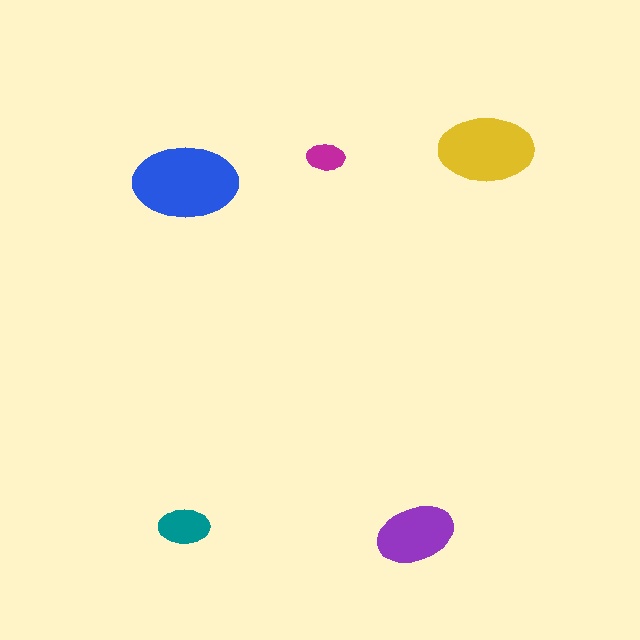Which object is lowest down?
The purple ellipse is bottommost.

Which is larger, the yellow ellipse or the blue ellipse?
The blue one.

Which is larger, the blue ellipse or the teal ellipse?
The blue one.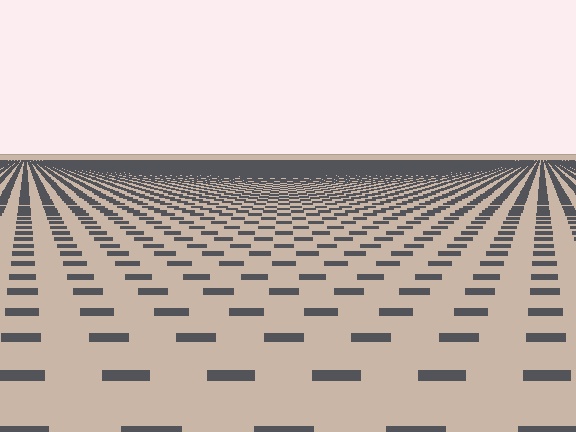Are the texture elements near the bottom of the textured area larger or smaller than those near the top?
Larger. Near the bottom, elements are closer to the viewer and appear at a bigger on-screen size.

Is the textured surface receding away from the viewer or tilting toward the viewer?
The surface is receding away from the viewer. Texture elements get smaller and denser toward the top.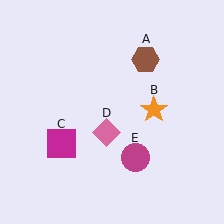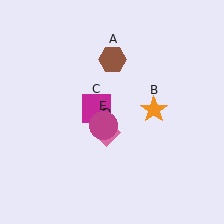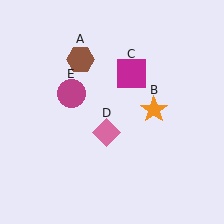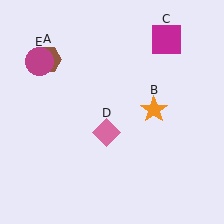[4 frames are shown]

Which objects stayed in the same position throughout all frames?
Orange star (object B) and pink diamond (object D) remained stationary.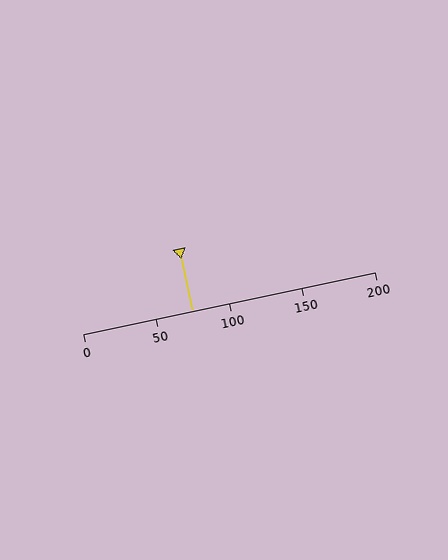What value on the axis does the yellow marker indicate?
The marker indicates approximately 75.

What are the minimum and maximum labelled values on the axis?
The axis runs from 0 to 200.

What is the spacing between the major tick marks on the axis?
The major ticks are spaced 50 apart.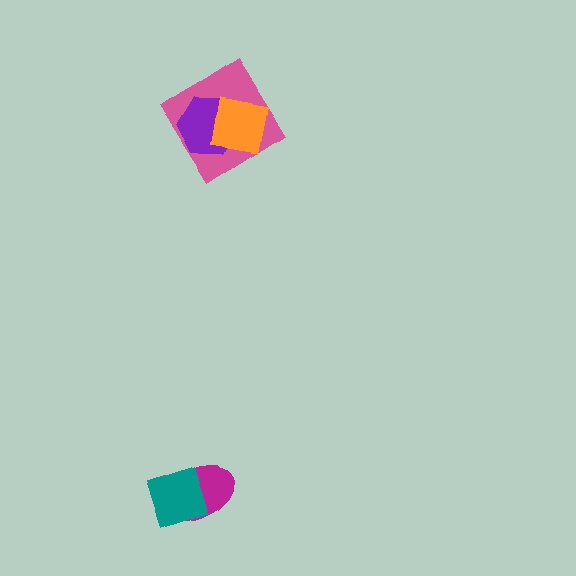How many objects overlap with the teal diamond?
1 object overlaps with the teal diamond.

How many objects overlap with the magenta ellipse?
1 object overlaps with the magenta ellipse.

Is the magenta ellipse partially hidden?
Yes, it is partially covered by another shape.